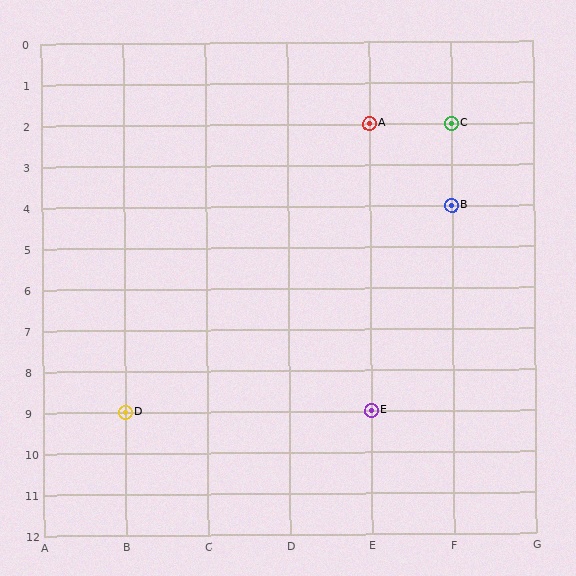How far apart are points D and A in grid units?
Points D and A are 3 columns and 7 rows apart (about 7.6 grid units diagonally).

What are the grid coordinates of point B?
Point B is at grid coordinates (F, 4).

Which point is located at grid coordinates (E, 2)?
Point A is at (E, 2).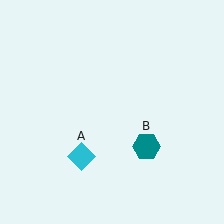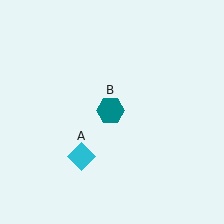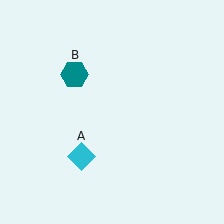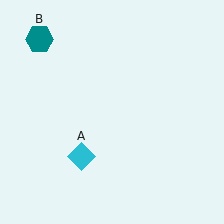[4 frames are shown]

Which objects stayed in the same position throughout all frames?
Cyan diamond (object A) remained stationary.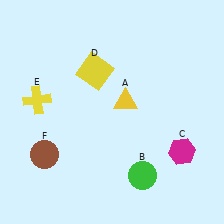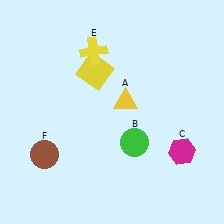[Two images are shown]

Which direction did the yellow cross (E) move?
The yellow cross (E) moved right.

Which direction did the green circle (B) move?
The green circle (B) moved up.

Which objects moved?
The objects that moved are: the green circle (B), the yellow cross (E).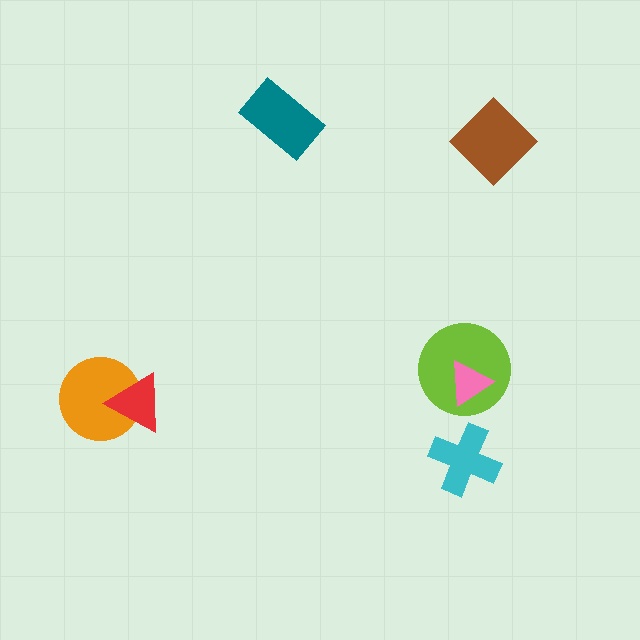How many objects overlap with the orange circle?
1 object overlaps with the orange circle.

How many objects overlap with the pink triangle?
1 object overlaps with the pink triangle.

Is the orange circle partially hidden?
Yes, it is partially covered by another shape.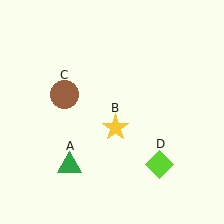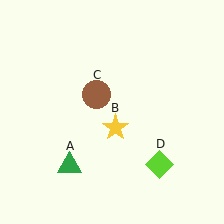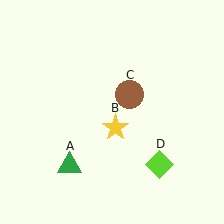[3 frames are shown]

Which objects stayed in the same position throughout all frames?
Green triangle (object A) and yellow star (object B) and lime diamond (object D) remained stationary.